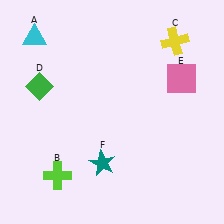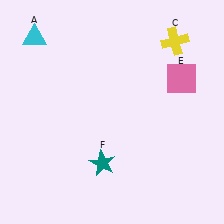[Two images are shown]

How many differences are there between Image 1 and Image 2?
There are 2 differences between the two images.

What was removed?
The lime cross (B), the green diamond (D) were removed in Image 2.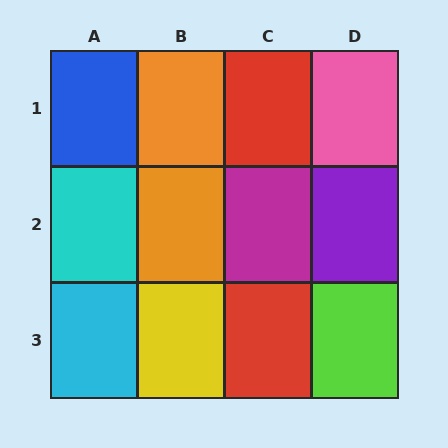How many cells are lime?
1 cell is lime.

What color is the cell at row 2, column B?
Orange.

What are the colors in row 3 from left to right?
Cyan, yellow, red, lime.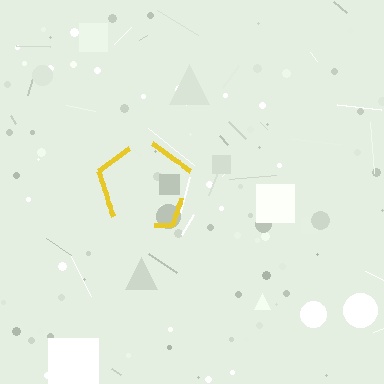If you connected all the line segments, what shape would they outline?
They would outline a pentagon.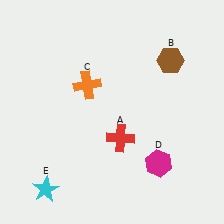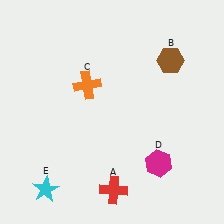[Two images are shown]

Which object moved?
The red cross (A) moved down.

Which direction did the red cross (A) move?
The red cross (A) moved down.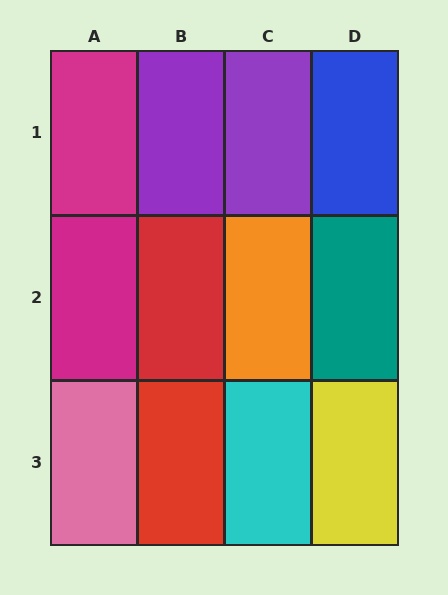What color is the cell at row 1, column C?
Purple.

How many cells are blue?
1 cell is blue.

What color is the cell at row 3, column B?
Red.